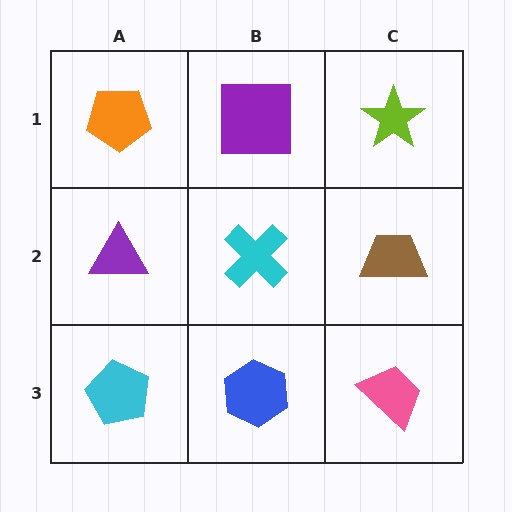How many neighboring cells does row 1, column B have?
3.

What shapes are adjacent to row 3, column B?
A cyan cross (row 2, column B), a cyan pentagon (row 3, column A), a pink trapezoid (row 3, column C).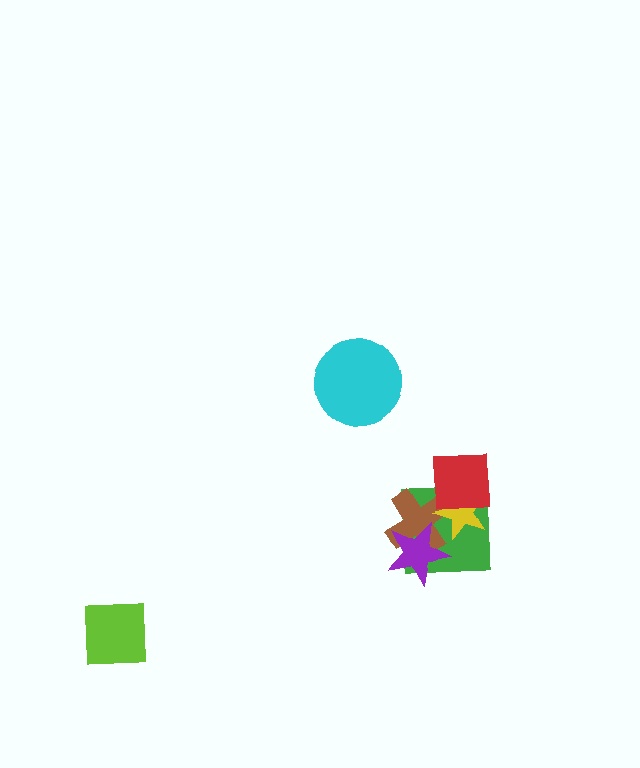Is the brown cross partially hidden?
Yes, it is partially covered by another shape.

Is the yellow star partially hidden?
Yes, it is partially covered by another shape.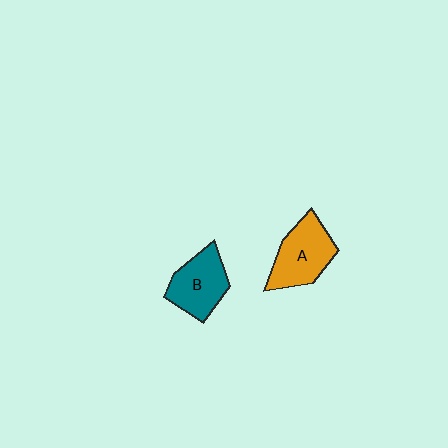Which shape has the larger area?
Shape A (orange).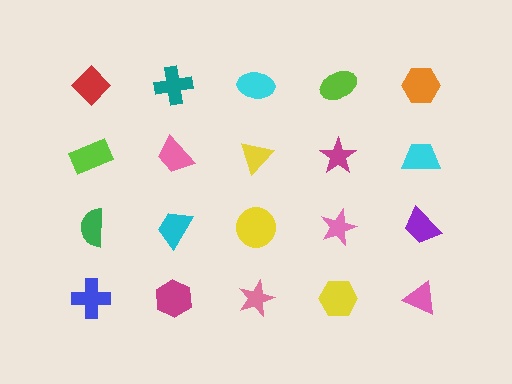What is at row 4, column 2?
A magenta hexagon.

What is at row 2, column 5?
A cyan trapezoid.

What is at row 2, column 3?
A yellow triangle.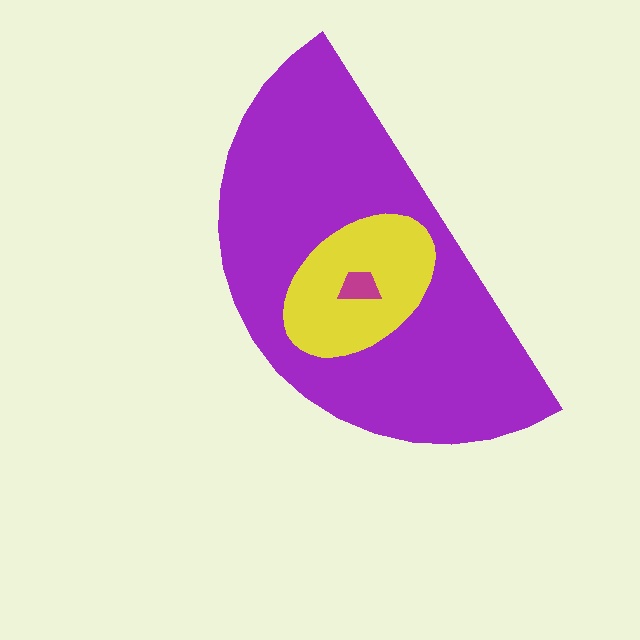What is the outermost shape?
The purple semicircle.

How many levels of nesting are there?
3.